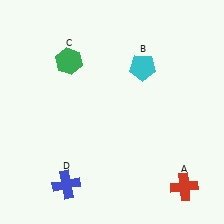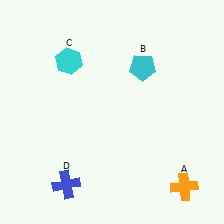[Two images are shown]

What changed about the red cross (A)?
In Image 1, A is red. In Image 2, it changed to orange.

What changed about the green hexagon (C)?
In Image 1, C is green. In Image 2, it changed to cyan.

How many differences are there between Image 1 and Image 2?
There are 2 differences between the two images.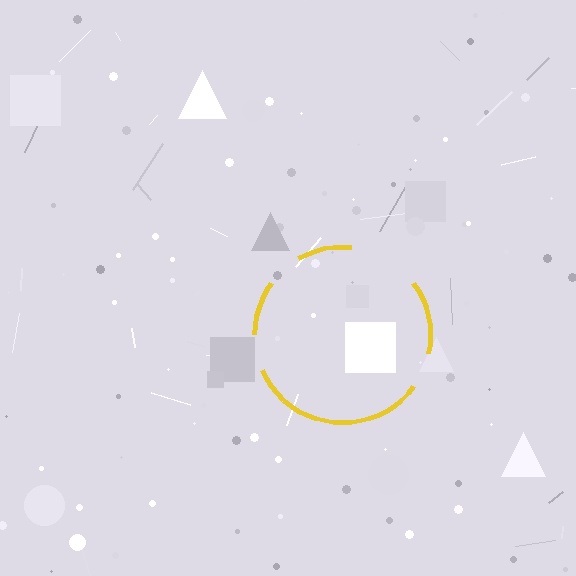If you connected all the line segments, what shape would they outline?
They would outline a circle.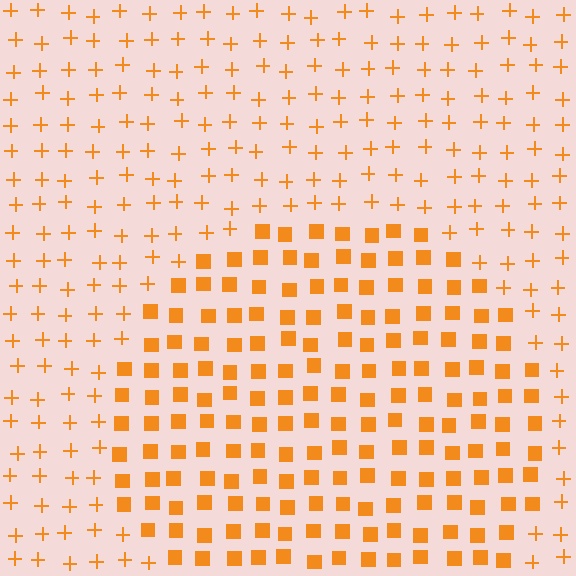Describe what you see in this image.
The image is filled with small orange elements arranged in a uniform grid. A circle-shaped region contains squares, while the surrounding area contains plus signs. The boundary is defined purely by the change in element shape.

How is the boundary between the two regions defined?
The boundary is defined by a change in element shape: squares inside vs. plus signs outside. All elements share the same color and spacing.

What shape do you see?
I see a circle.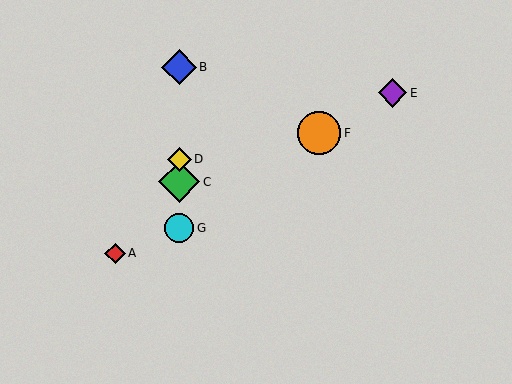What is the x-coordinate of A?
Object A is at x≈115.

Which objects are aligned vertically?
Objects B, C, D, G are aligned vertically.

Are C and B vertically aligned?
Yes, both are at x≈179.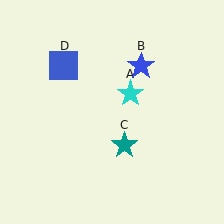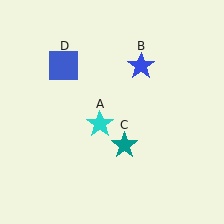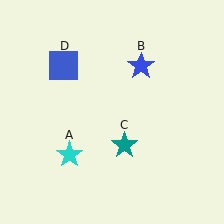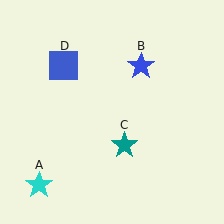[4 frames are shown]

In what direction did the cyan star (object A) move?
The cyan star (object A) moved down and to the left.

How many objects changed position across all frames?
1 object changed position: cyan star (object A).